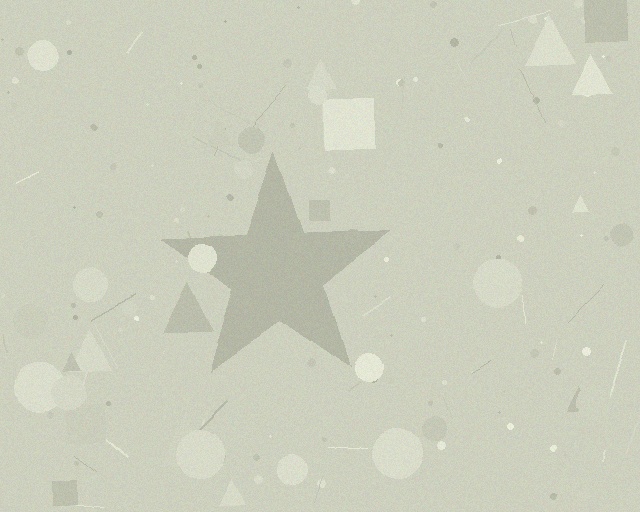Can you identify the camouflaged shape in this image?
The camouflaged shape is a star.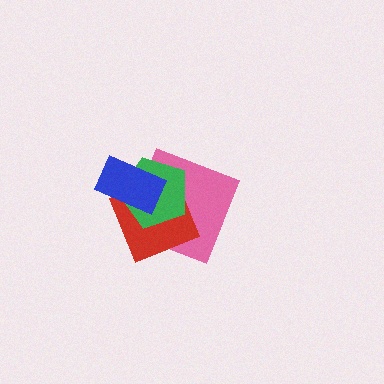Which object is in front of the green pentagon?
The blue rectangle is in front of the green pentagon.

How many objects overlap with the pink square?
3 objects overlap with the pink square.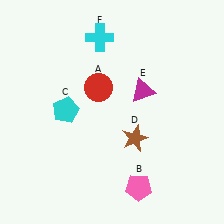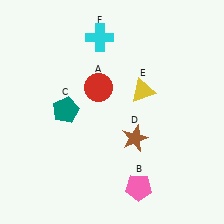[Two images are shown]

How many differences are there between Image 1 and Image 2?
There are 2 differences between the two images.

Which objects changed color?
C changed from cyan to teal. E changed from magenta to yellow.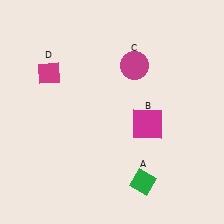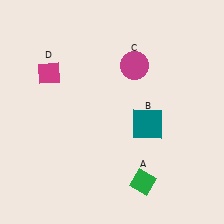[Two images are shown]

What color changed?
The square (B) changed from magenta in Image 1 to teal in Image 2.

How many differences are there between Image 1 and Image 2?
There is 1 difference between the two images.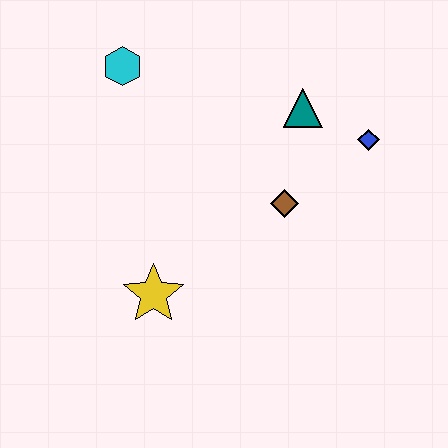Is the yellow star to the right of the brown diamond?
No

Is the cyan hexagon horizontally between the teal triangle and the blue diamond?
No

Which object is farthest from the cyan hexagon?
The blue diamond is farthest from the cyan hexagon.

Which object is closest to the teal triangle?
The blue diamond is closest to the teal triangle.